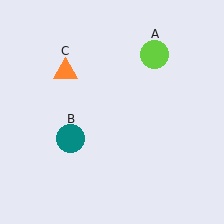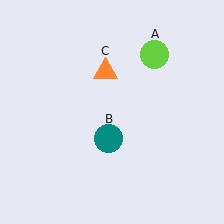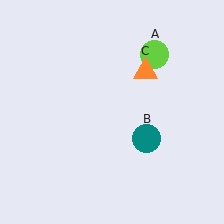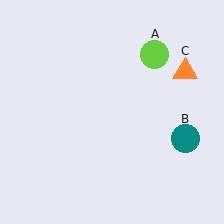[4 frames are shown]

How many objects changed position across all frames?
2 objects changed position: teal circle (object B), orange triangle (object C).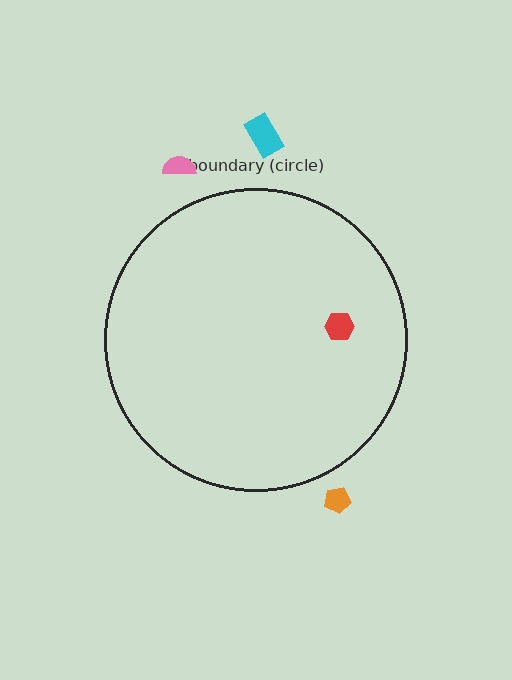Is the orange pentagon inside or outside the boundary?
Outside.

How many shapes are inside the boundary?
1 inside, 3 outside.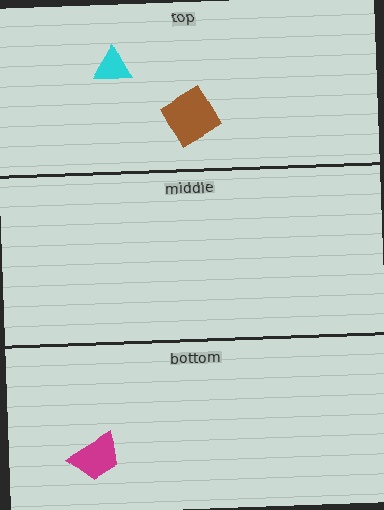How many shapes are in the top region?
2.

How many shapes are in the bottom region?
1.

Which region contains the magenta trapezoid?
The bottom region.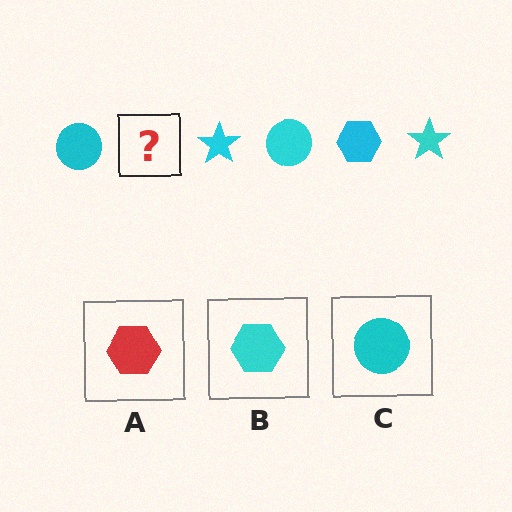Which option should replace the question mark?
Option B.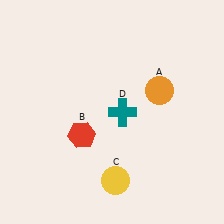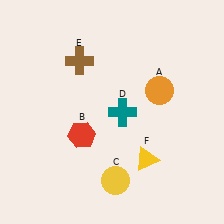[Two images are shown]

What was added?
A brown cross (E), a yellow triangle (F) were added in Image 2.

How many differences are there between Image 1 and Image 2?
There are 2 differences between the two images.